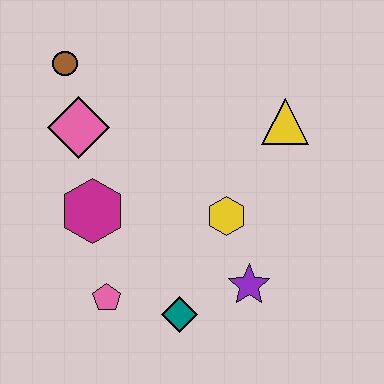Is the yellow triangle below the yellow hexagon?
No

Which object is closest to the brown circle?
The pink diamond is closest to the brown circle.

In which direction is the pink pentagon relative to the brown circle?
The pink pentagon is below the brown circle.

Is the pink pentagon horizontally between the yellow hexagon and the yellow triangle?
No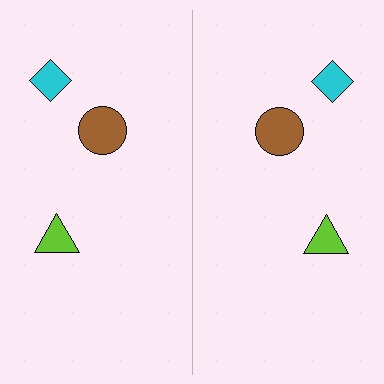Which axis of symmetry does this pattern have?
The pattern has a vertical axis of symmetry running through the center of the image.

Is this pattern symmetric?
Yes, this pattern has bilateral (reflection) symmetry.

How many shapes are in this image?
There are 6 shapes in this image.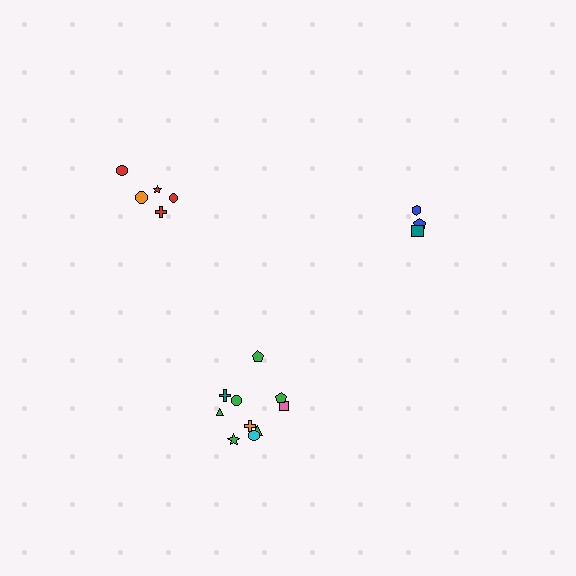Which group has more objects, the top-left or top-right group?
The top-left group.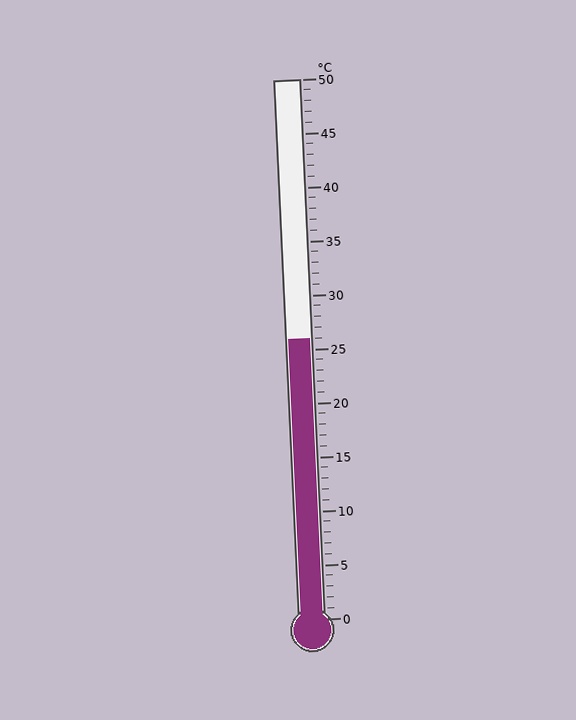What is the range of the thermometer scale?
The thermometer scale ranges from 0°C to 50°C.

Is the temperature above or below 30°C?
The temperature is below 30°C.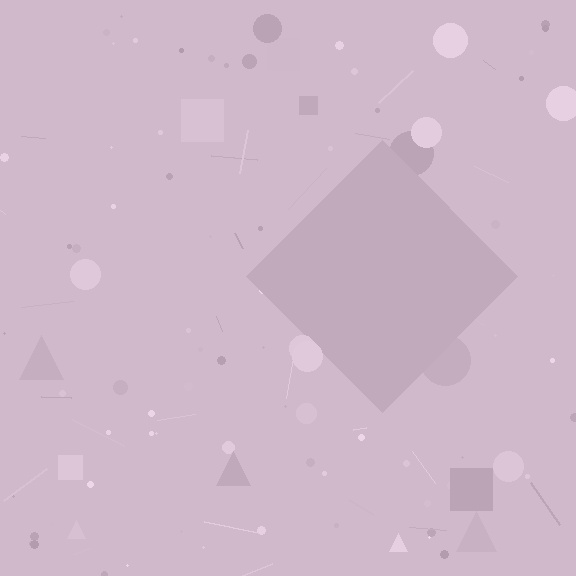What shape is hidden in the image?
A diamond is hidden in the image.